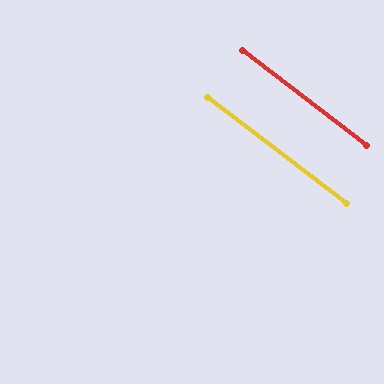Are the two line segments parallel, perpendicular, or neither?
Parallel — their directions differ by only 0.3°.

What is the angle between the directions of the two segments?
Approximately 0 degrees.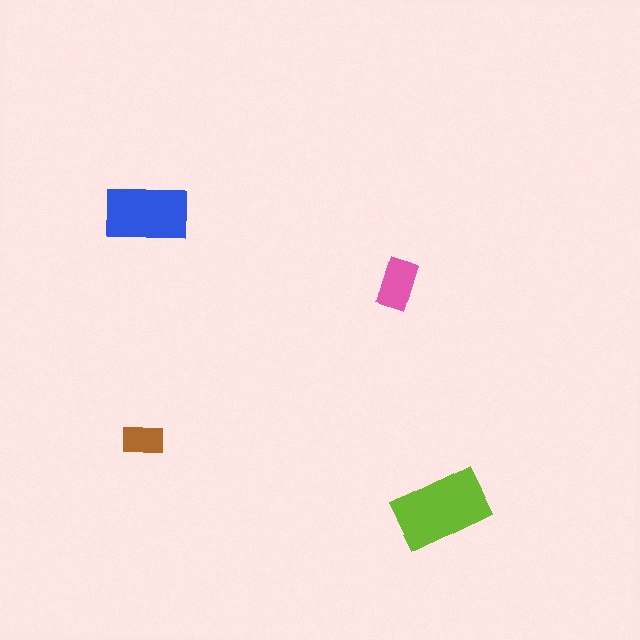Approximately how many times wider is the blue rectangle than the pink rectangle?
About 1.5 times wider.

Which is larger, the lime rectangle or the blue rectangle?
The lime one.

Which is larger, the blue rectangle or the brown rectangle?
The blue one.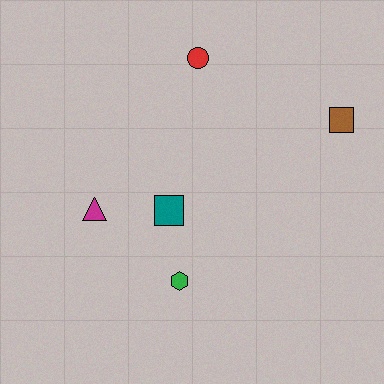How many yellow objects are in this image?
There are no yellow objects.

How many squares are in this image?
There are 2 squares.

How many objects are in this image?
There are 5 objects.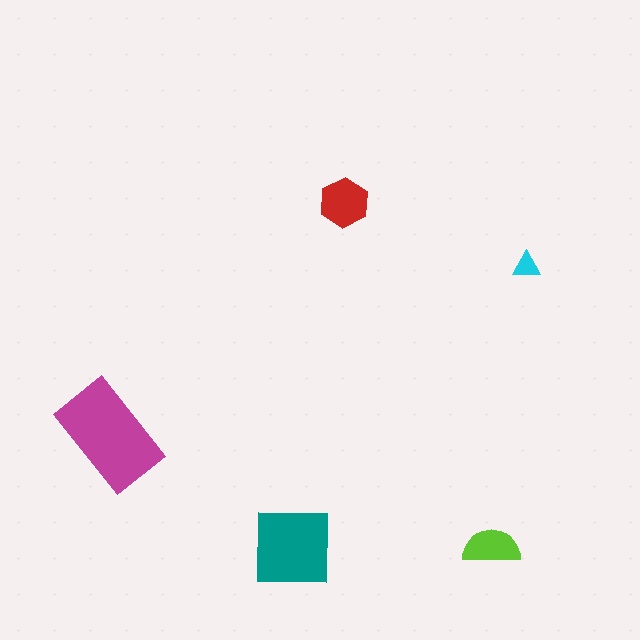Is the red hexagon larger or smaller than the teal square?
Smaller.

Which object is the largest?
The magenta rectangle.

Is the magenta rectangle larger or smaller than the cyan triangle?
Larger.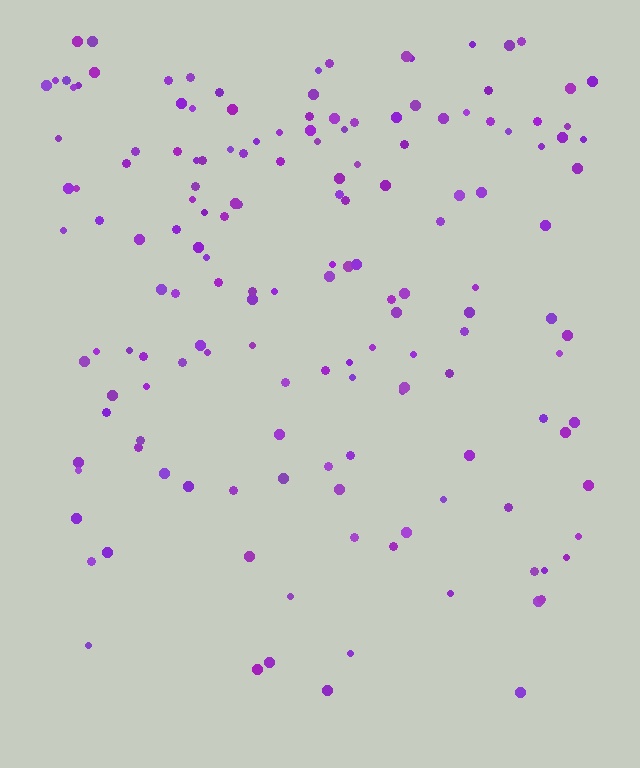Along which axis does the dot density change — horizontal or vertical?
Vertical.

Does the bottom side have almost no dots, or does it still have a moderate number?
Still a moderate number, just noticeably fewer than the top.